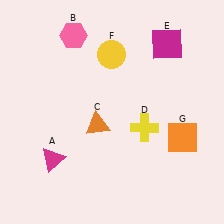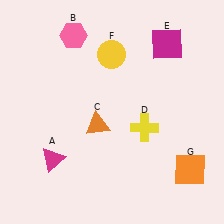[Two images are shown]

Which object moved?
The orange square (G) moved down.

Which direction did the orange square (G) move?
The orange square (G) moved down.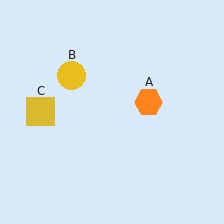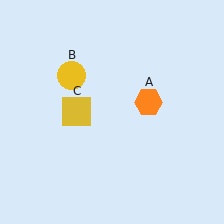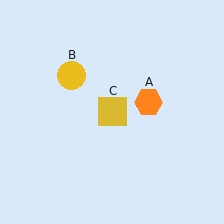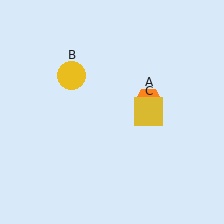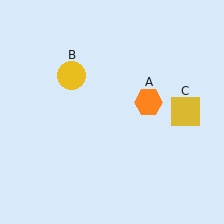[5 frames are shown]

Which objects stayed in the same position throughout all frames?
Orange hexagon (object A) and yellow circle (object B) remained stationary.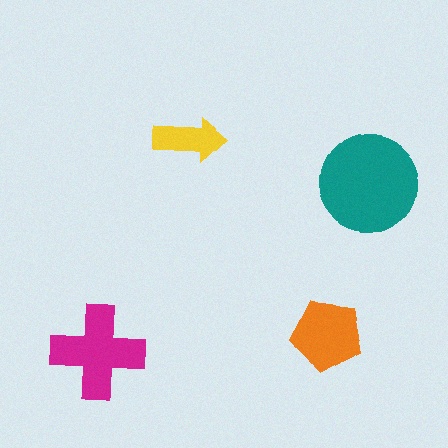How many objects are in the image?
There are 4 objects in the image.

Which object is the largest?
The teal circle.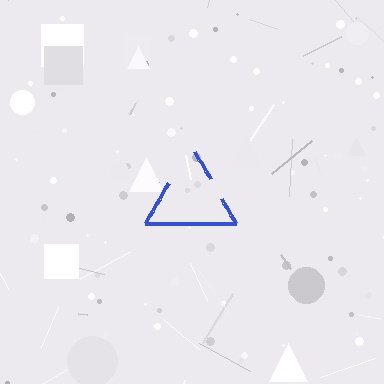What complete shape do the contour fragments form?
The contour fragments form a triangle.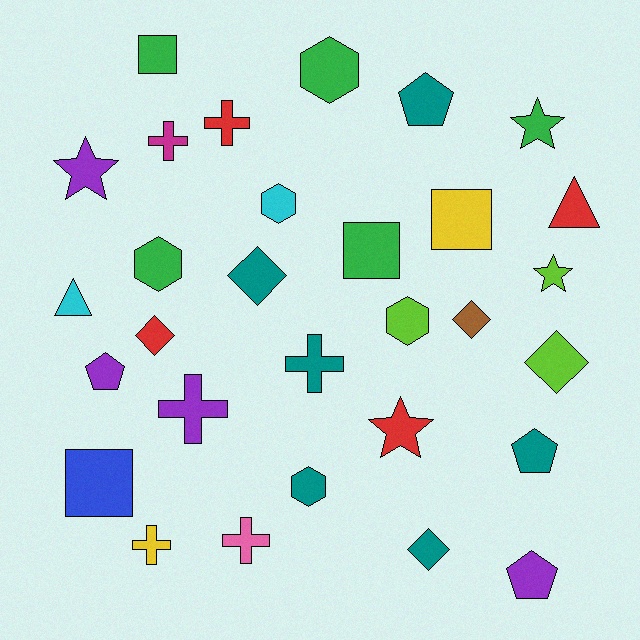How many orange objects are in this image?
There are no orange objects.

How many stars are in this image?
There are 4 stars.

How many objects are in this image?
There are 30 objects.